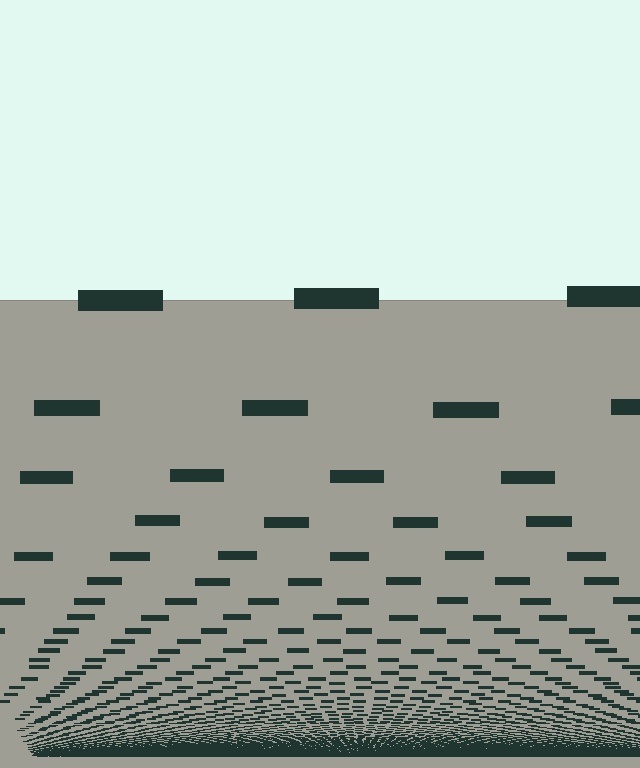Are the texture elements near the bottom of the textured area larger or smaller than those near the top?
Smaller. The gradient is inverted — elements near the bottom are smaller and denser.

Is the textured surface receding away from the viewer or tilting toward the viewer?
The surface appears to tilt toward the viewer. Texture elements get larger and sparser toward the top.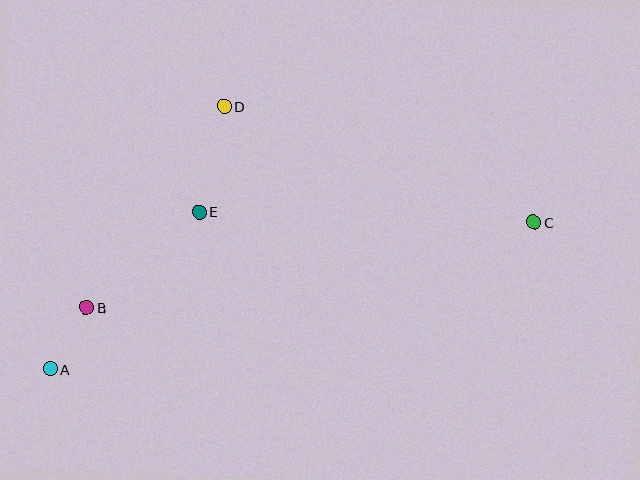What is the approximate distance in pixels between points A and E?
The distance between A and E is approximately 216 pixels.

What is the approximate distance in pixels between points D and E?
The distance between D and E is approximately 108 pixels.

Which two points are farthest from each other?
Points A and C are farthest from each other.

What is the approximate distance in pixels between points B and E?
The distance between B and E is approximately 148 pixels.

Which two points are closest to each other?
Points A and B are closest to each other.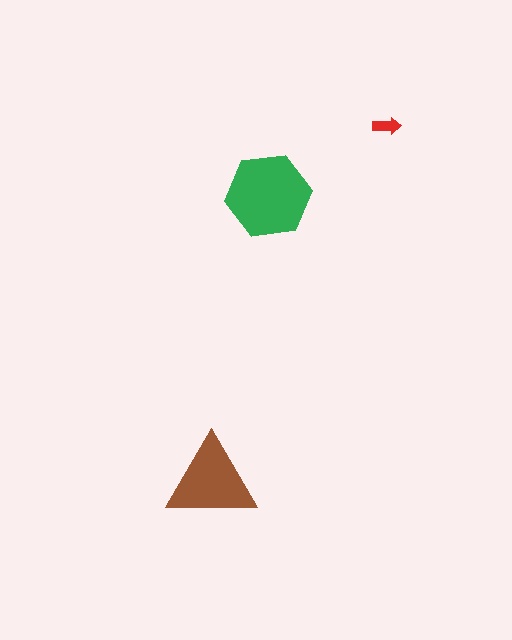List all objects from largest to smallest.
The green hexagon, the brown triangle, the red arrow.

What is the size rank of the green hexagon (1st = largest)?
1st.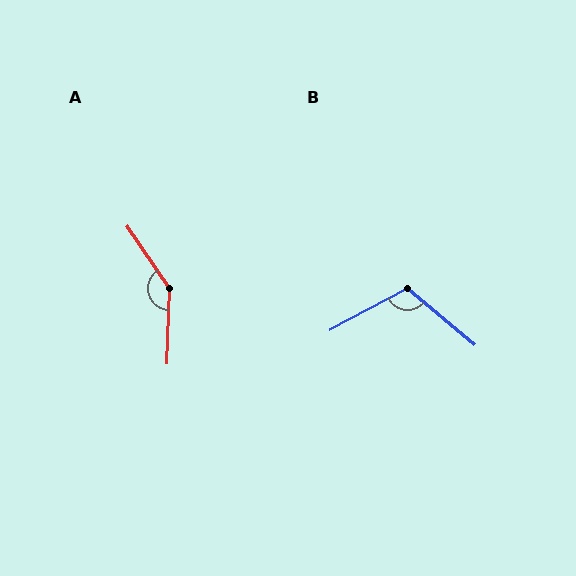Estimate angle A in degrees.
Approximately 144 degrees.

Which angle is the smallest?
B, at approximately 111 degrees.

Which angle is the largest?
A, at approximately 144 degrees.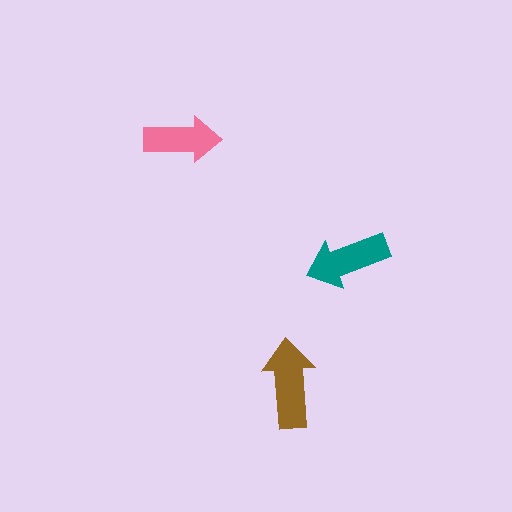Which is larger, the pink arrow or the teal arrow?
The teal one.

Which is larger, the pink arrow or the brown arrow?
The brown one.